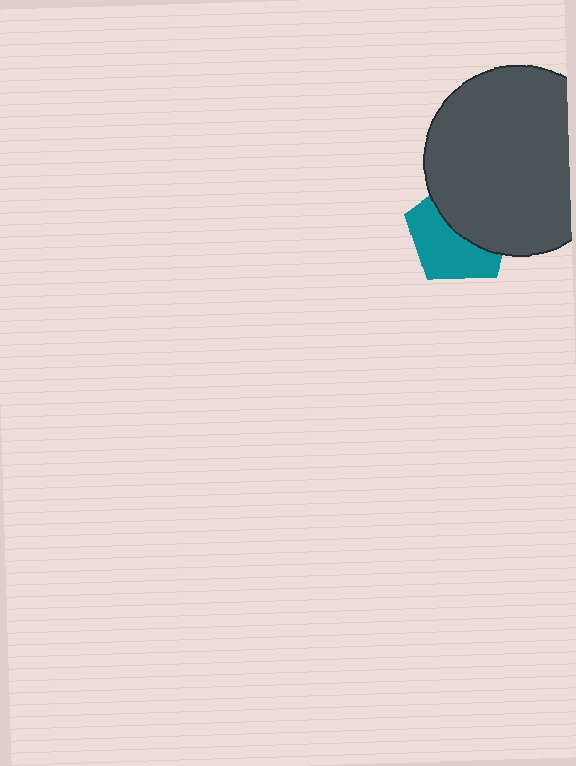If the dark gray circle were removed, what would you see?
You would see the complete teal pentagon.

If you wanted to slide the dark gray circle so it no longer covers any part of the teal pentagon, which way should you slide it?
Slide it toward the upper-right — that is the most direct way to separate the two shapes.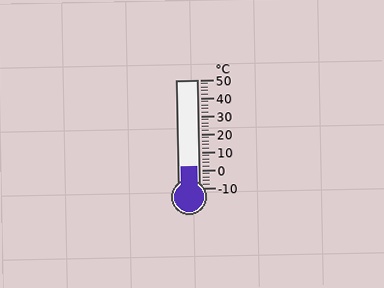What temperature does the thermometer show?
The thermometer shows approximately 2°C.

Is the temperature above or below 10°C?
The temperature is below 10°C.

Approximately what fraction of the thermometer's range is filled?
The thermometer is filled to approximately 20% of its range.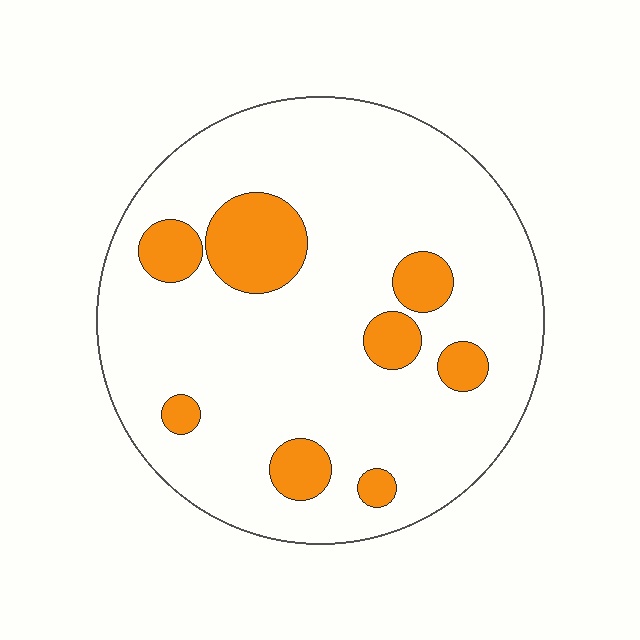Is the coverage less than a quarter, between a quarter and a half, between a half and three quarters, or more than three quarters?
Less than a quarter.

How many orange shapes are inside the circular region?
8.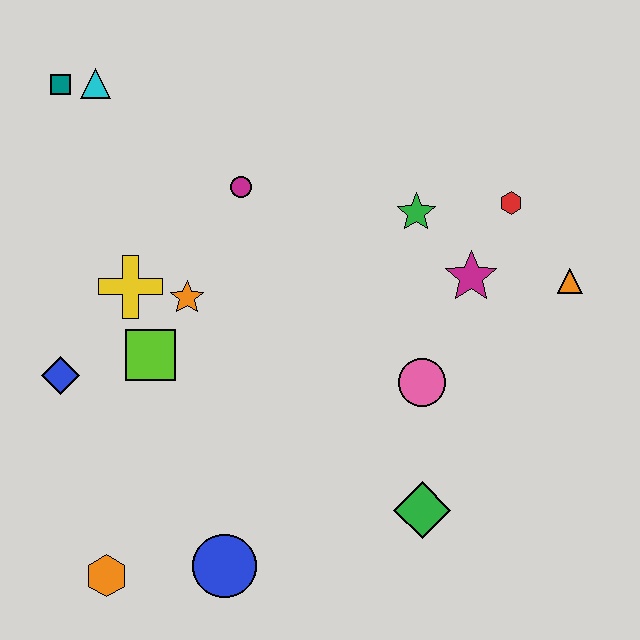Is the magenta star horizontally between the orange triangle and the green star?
Yes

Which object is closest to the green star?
The magenta star is closest to the green star.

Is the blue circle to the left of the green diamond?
Yes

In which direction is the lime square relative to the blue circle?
The lime square is above the blue circle.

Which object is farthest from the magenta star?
The orange hexagon is farthest from the magenta star.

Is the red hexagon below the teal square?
Yes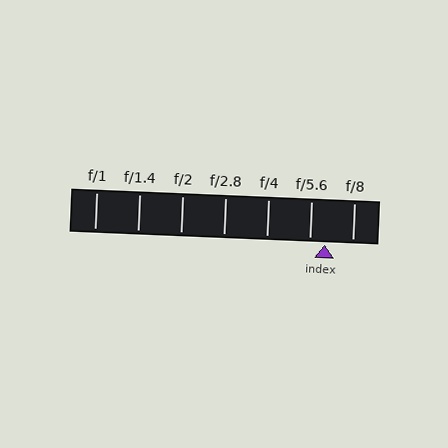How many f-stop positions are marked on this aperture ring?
There are 7 f-stop positions marked.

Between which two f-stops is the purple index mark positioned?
The index mark is between f/5.6 and f/8.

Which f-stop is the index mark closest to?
The index mark is closest to f/5.6.